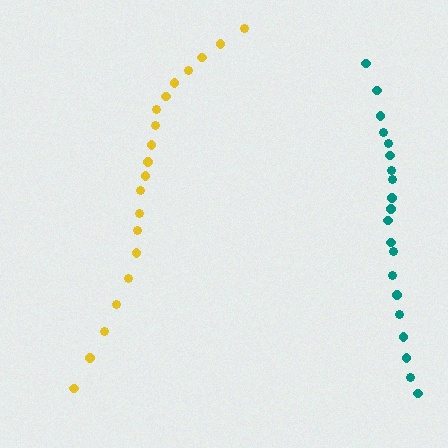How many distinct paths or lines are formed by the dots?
There are 2 distinct paths.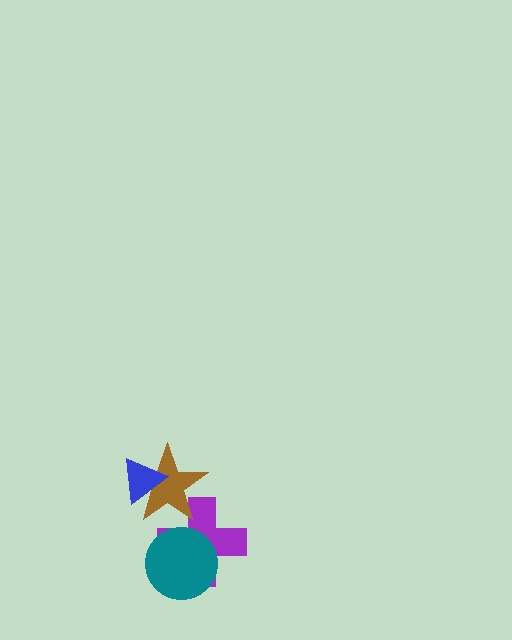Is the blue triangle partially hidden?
No, no other shape covers it.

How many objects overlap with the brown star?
2 objects overlap with the brown star.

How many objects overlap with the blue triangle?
1 object overlaps with the blue triangle.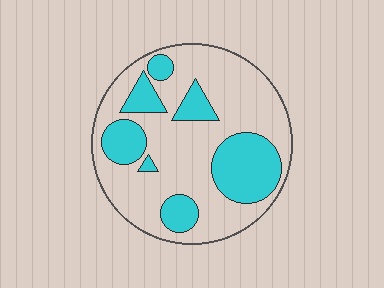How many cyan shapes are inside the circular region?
7.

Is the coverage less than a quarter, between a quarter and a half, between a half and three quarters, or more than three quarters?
Between a quarter and a half.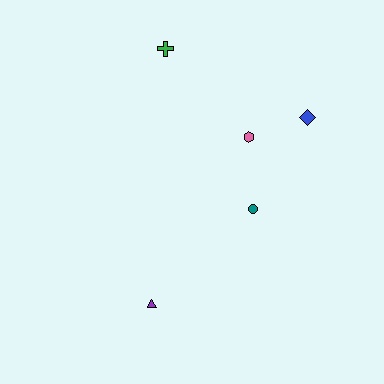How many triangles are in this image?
There is 1 triangle.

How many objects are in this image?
There are 5 objects.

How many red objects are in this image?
There are no red objects.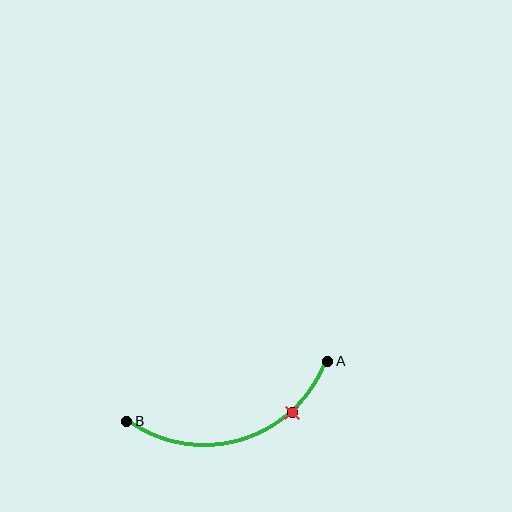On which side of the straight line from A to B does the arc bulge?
The arc bulges below the straight line connecting A and B.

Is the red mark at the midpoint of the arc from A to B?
No. The red mark lies on the arc but is closer to endpoint A. The arc midpoint would be at the point on the curve equidistant along the arc from both A and B.